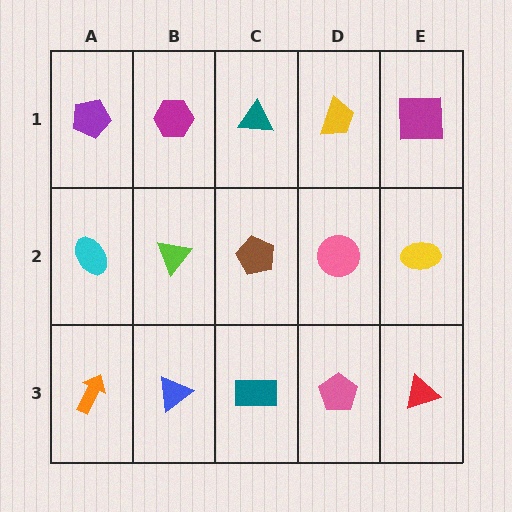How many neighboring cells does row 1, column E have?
2.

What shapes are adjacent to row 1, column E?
A yellow ellipse (row 2, column E), a yellow trapezoid (row 1, column D).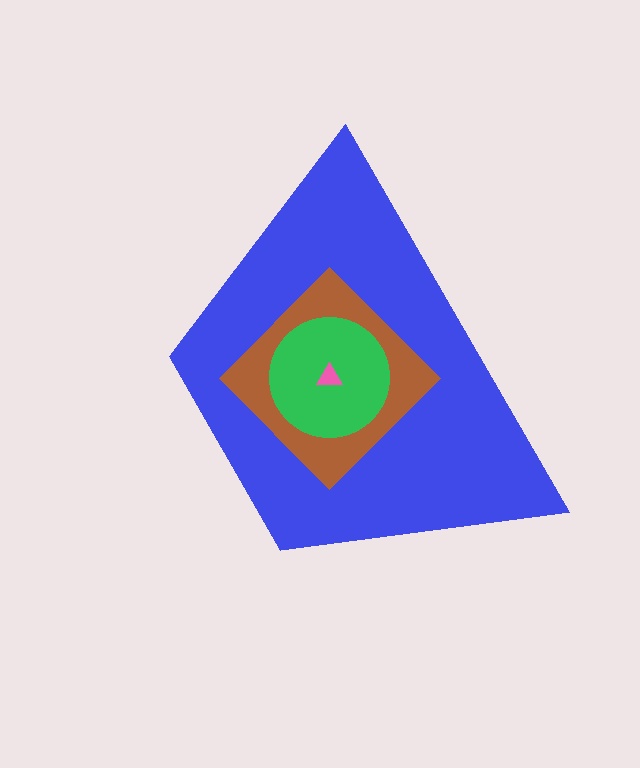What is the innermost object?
The pink triangle.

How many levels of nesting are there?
4.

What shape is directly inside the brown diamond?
The green circle.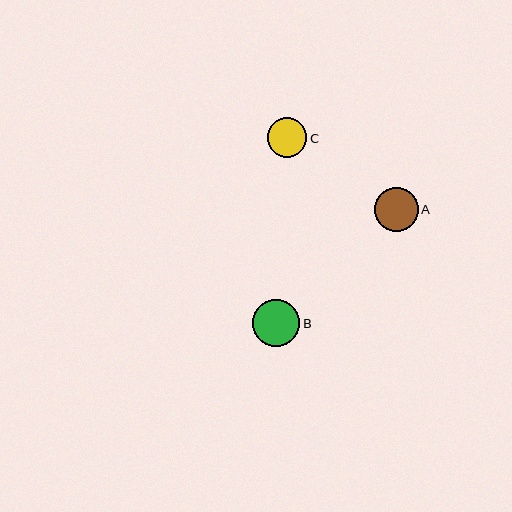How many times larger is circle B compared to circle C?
Circle B is approximately 1.2 times the size of circle C.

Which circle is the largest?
Circle B is the largest with a size of approximately 47 pixels.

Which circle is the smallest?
Circle C is the smallest with a size of approximately 40 pixels.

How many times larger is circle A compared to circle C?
Circle A is approximately 1.1 times the size of circle C.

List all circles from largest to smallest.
From largest to smallest: B, A, C.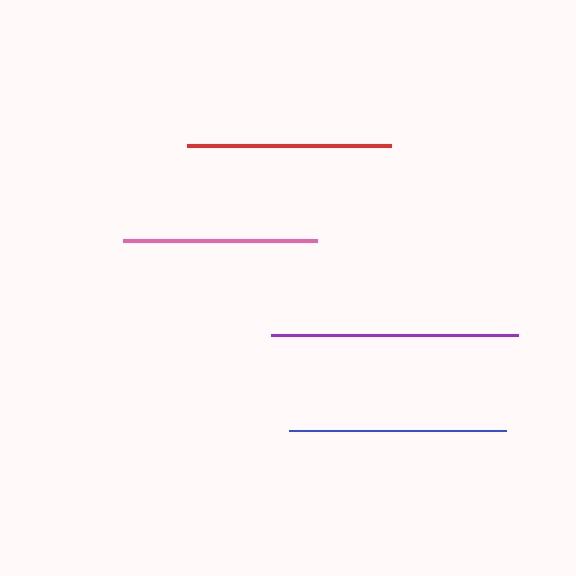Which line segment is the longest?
The purple line is the longest at approximately 247 pixels.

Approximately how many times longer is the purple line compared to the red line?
The purple line is approximately 1.2 times the length of the red line.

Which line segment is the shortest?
The pink line is the shortest at approximately 194 pixels.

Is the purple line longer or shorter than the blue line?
The purple line is longer than the blue line.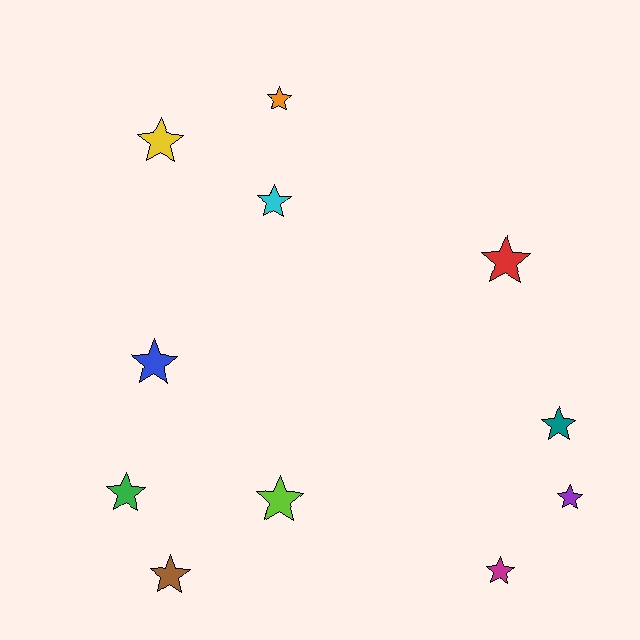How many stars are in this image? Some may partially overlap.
There are 11 stars.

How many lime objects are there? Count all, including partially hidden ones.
There is 1 lime object.